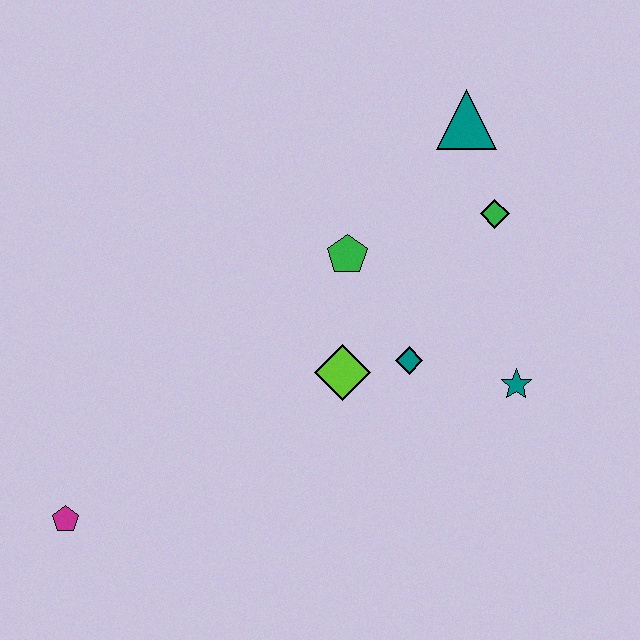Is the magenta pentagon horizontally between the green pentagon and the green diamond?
No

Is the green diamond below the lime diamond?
No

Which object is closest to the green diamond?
The teal triangle is closest to the green diamond.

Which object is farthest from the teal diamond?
The magenta pentagon is farthest from the teal diamond.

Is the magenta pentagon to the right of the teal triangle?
No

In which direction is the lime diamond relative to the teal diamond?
The lime diamond is to the left of the teal diamond.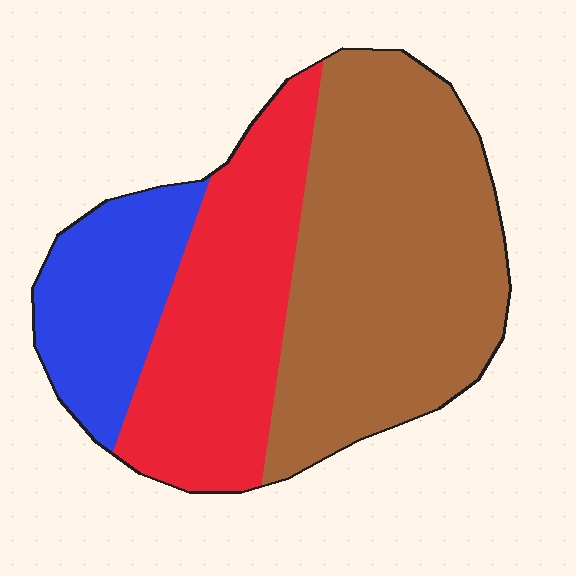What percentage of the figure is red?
Red takes up about one third (1/3) of the figure.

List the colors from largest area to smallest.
From largest to smallest: brown, red, blue.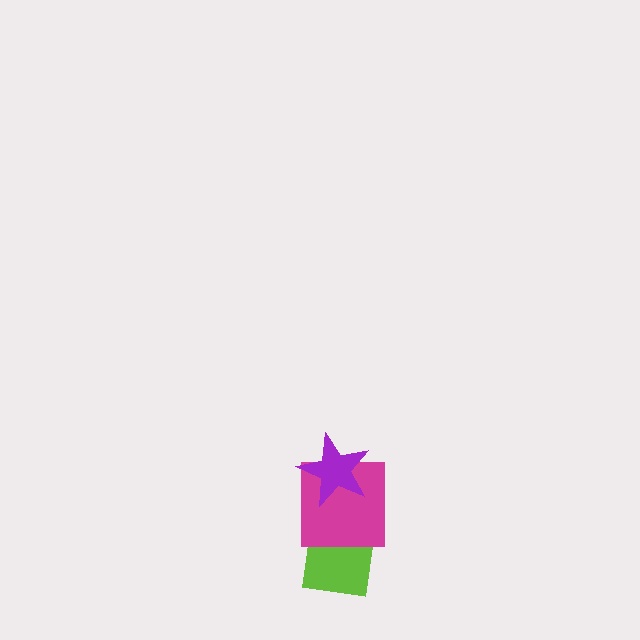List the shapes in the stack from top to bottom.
From top to bottom: the purple star, the magenta square, the lime square.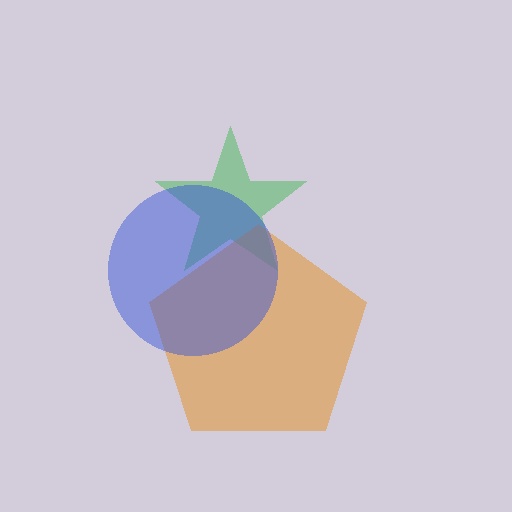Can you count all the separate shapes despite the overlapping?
Yes, there are 3 separate shapes.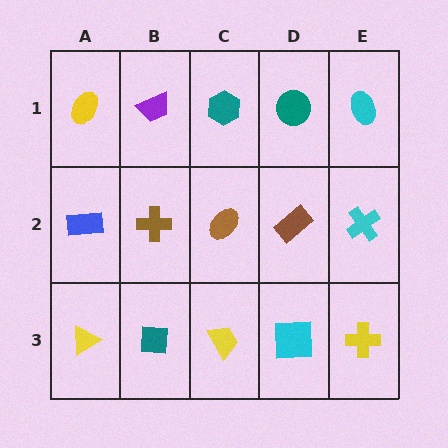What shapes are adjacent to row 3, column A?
A blue rectangle (row 2, column A), a teal square (row 3, column B).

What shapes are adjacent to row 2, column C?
A teal hexagon (row 1, column C), a yellow trapezoid (row 3, column C), a brown cross (row 2, column B), a brown rectangle (row 2, column D).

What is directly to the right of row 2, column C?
A brown rectangle.